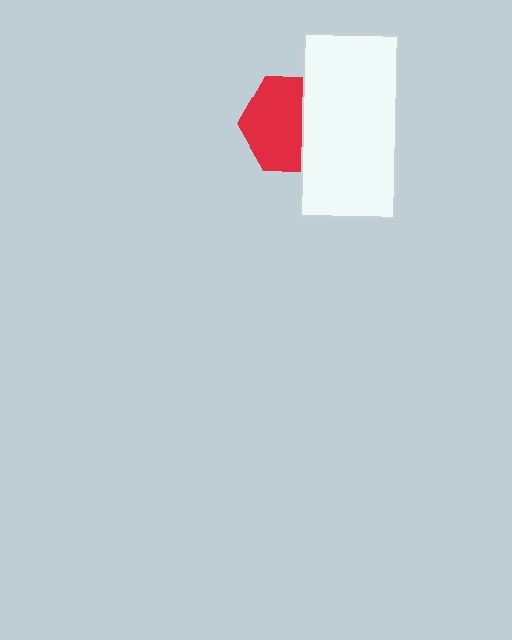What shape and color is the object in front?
The object in front is a white rectangle.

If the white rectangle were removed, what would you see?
You would see the complete red hexagon.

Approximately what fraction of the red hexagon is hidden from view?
Roughly 38% of the red hexagon is hidden behind the white rectangle.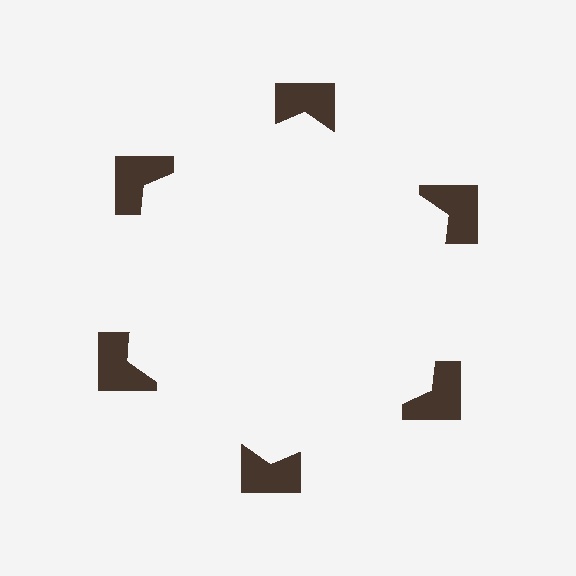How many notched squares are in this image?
There are 6 — one at each vertex of the illusory hexagon.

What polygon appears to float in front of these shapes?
An illusory hexagon — its edges are inferred from the aligned wedge cuts in the notched squares, not physically drawn.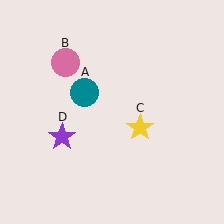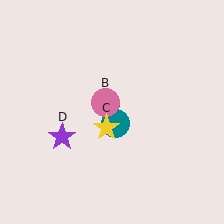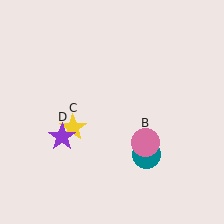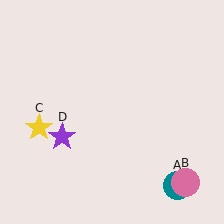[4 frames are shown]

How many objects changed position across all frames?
3 objects changed position: teal circle (object A), pink circle (object B), yellow star (object C).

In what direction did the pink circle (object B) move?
The pink circle (object B) moved down and to the right.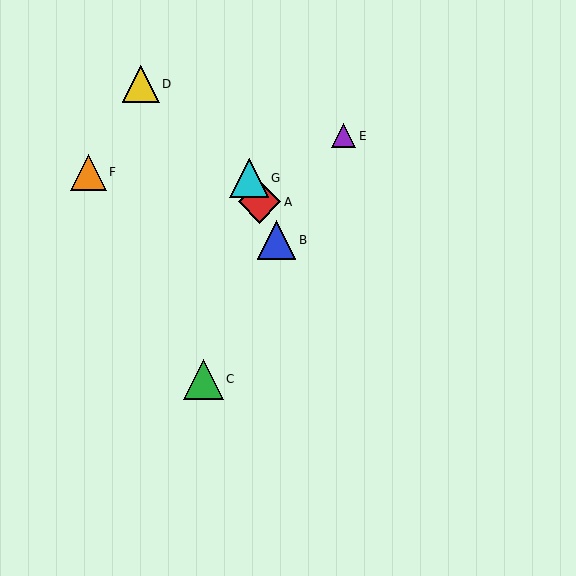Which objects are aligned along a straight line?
Objects A, B, G are aligned along a straight line.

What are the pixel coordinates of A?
Object A is at (260, 202).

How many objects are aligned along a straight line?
3 objects (A, B, G) are aligned along a straight line.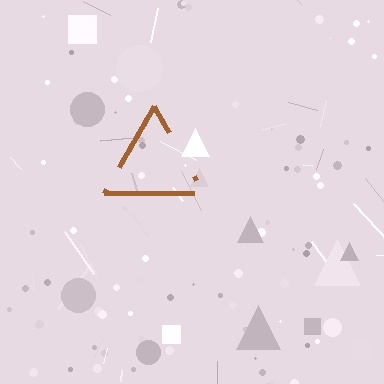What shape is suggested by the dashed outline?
The dashed outline suggests a triangle.